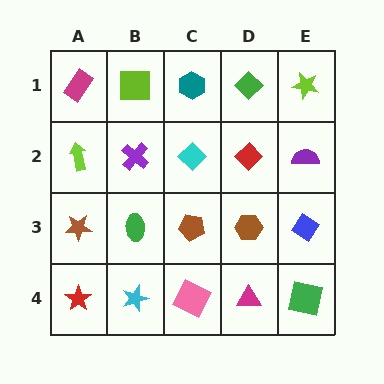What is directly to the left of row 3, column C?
A green ellipse.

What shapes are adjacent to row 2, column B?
A lime square (row 1, column B), a green ellipse (row 3, column B), a lime arrow (row 2, column A), a cyan diamond (row 2, column C).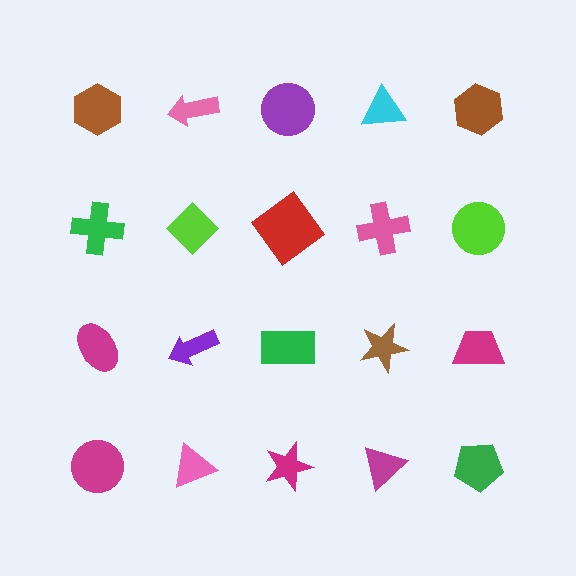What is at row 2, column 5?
A lime circle.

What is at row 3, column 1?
A magenta ellipse.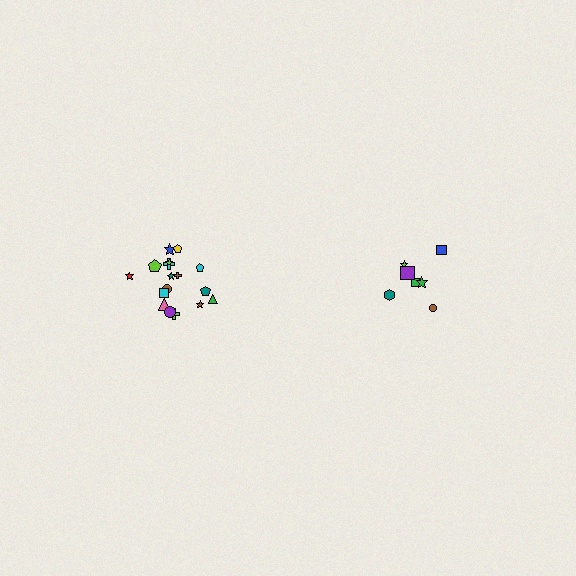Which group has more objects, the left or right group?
The left group.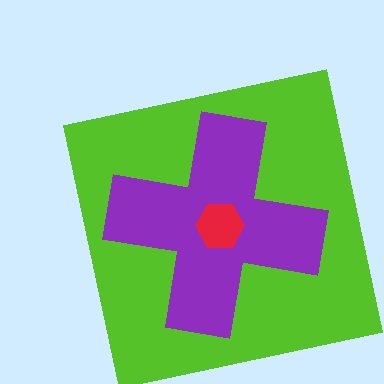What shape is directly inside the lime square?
The purple cross.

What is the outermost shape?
The lime square.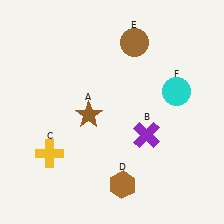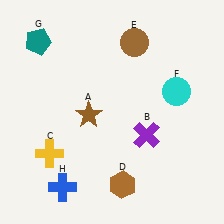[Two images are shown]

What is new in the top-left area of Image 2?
A teal pentagon (G) was added in the top-left area of Image 2.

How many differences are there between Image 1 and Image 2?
There are 2 differences between the two images.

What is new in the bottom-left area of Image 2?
A blue cross (H) was added in the bottom-left area of Image 2.